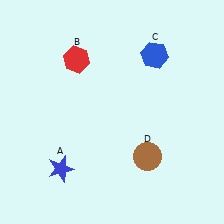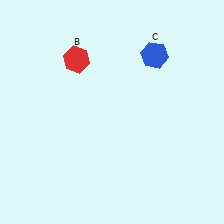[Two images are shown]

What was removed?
The brown circle (D), the blue star (A) were removed in Image 2.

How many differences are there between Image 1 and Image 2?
There are 2 differences between the two images.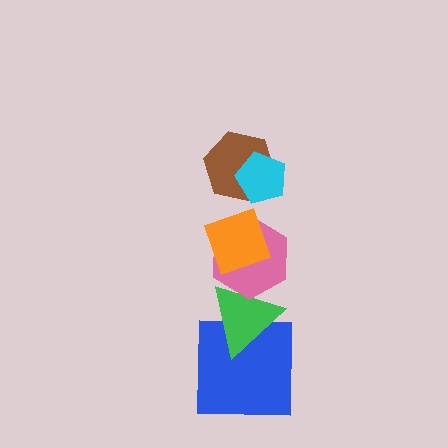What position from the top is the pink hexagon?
The pink hexagon is 4th from the top.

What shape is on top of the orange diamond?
The brown hexagon is on top of the orange diamond.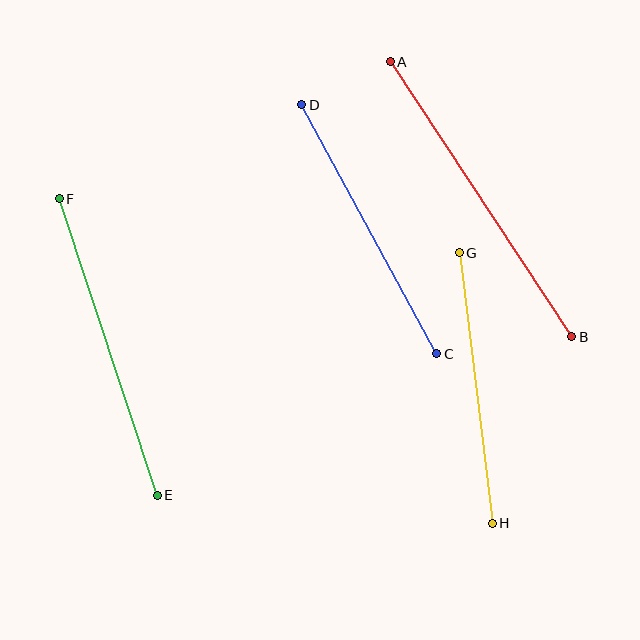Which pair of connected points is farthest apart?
Points A and B are farthest apart.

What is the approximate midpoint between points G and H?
The midpoint is at approximately (476, 388) pixels.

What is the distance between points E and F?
The distance is approximately 312 pixels.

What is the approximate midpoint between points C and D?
The midpoint is at approximately (369, 229) pixels.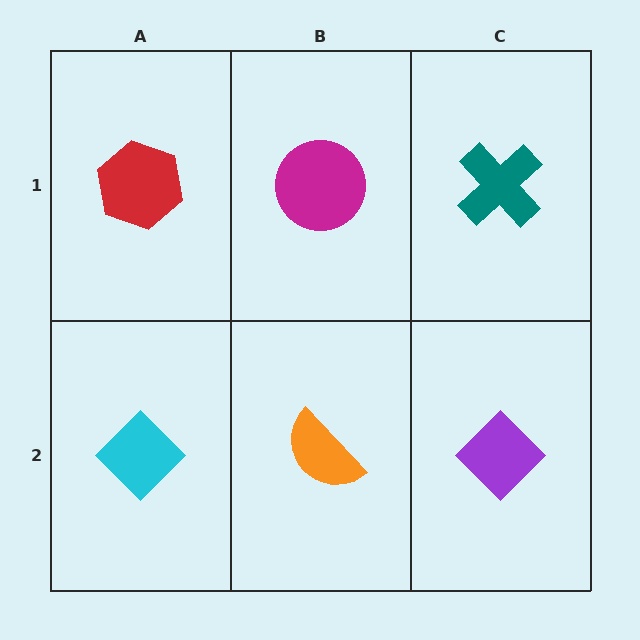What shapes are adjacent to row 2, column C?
A teal cross (row 1, column C), an orange semicircle (row 2, column B).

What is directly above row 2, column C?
A teal cross.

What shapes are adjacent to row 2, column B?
A magenta circle (row 1, column B), a cyan diamond (row 2, column A), a purple diamond (row 2, column C).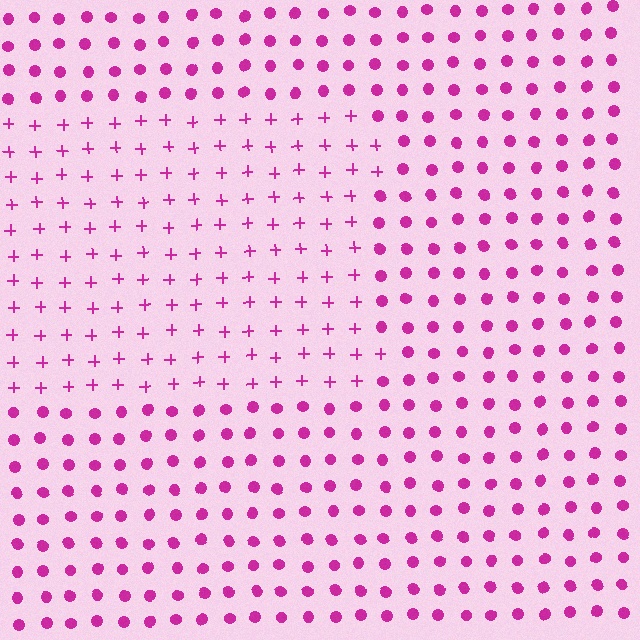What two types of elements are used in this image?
The image uses plus signs inside the rectangle region and circles outside it.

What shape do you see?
I see a rectangle.